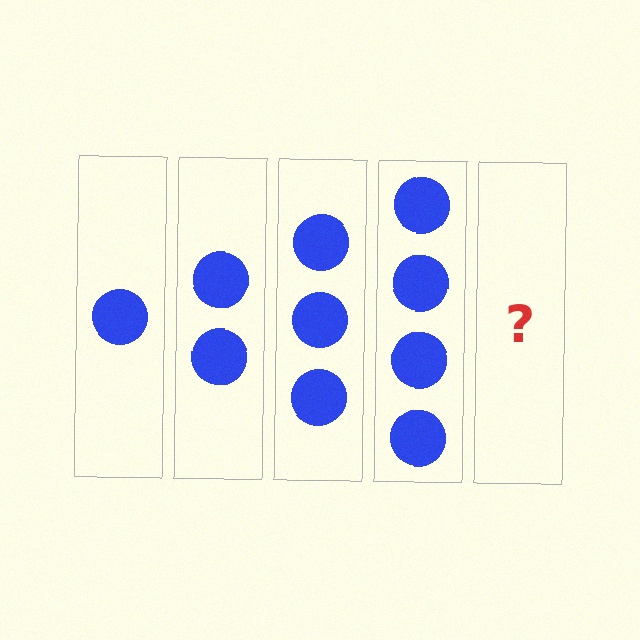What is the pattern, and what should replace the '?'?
The pattern is that each step adds one more circle. The '?' should be 5 circles.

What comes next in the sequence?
The next element should be 5 circles.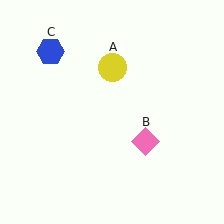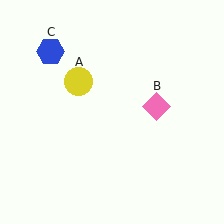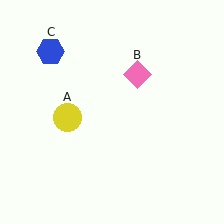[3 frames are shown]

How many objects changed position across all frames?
2 objects changed position: yellow circle (object A), pink diamond (object B).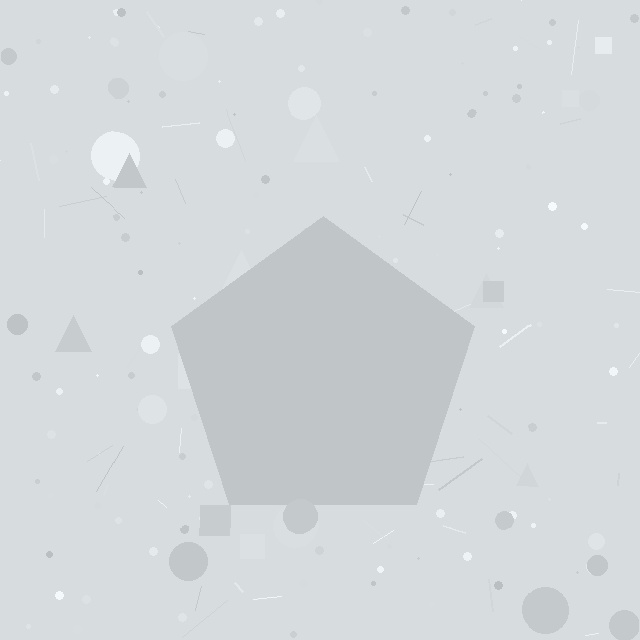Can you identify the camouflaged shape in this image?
The camouflaged shape is a pentagon.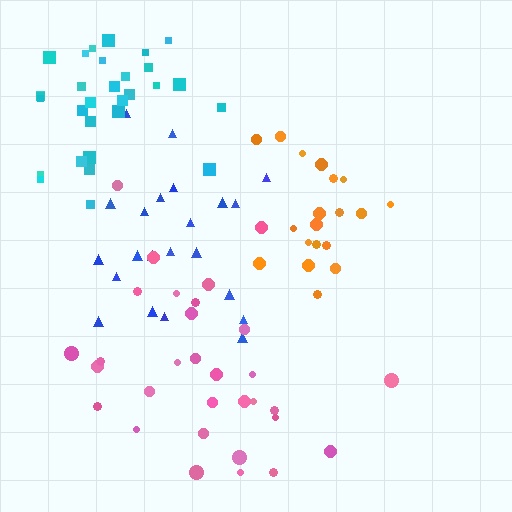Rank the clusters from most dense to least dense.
orange, cyan, blue, pink.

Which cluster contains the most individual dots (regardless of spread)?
Cyan (31).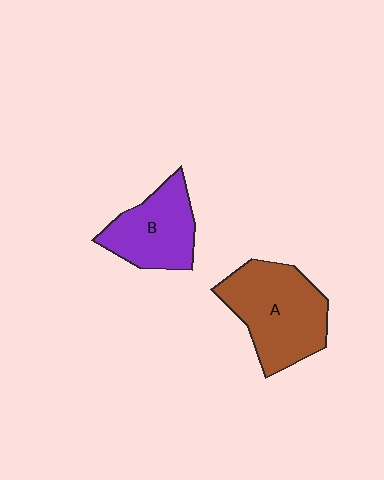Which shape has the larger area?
Shape A (brown).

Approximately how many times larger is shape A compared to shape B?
Approximately 1.4 times.